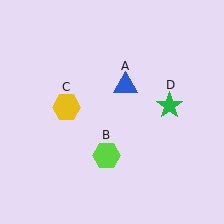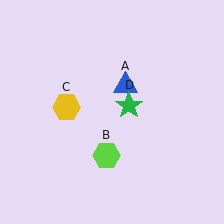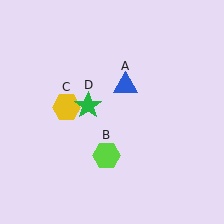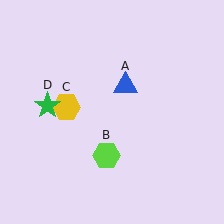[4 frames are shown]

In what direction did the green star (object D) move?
The green star (object D) moved left.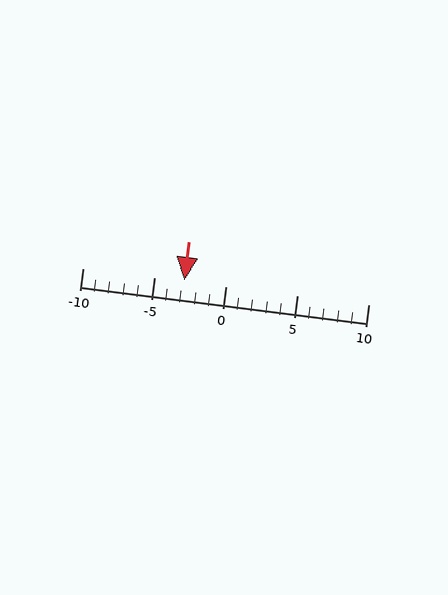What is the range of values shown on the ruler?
The ruler shows values from -10 to 10.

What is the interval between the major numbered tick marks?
The major tick marks are spaced 5 units apart.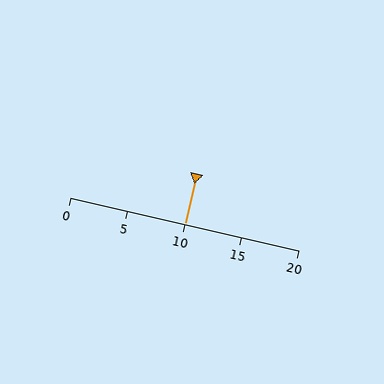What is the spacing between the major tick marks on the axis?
The major ticks are spaced 5 apart.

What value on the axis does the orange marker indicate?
The marker indicates approximately 10.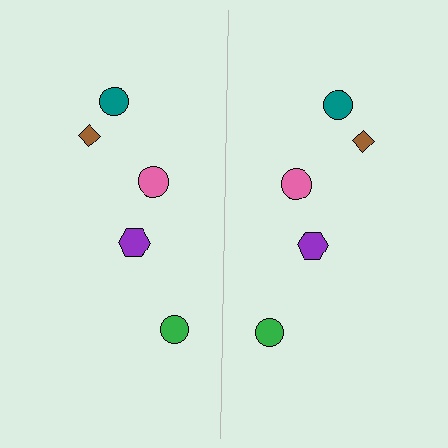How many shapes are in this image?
There are 10 shapes in this image.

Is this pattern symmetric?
Yes, this pattern has bilateral (reflection) symmetry.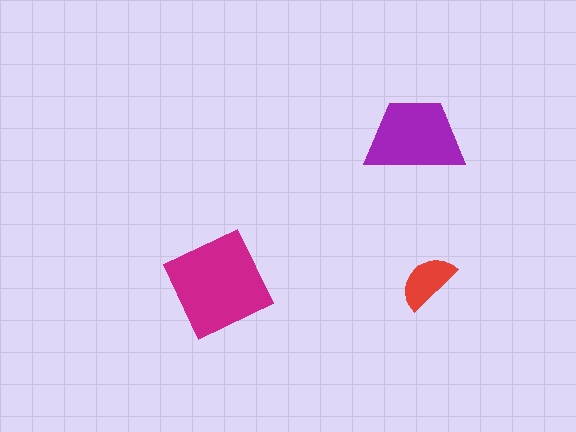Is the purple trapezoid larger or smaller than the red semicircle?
Larger.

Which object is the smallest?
The red semicircle.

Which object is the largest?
The magenta diamond.